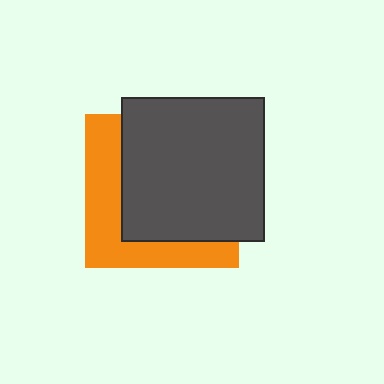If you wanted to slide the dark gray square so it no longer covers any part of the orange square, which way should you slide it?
Slide it toward the upper-right — that is the most direct way to separate the two shapes.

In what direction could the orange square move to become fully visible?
The orange square could move toward the lower-left. That would shift it out from behind the dark gray square entirely.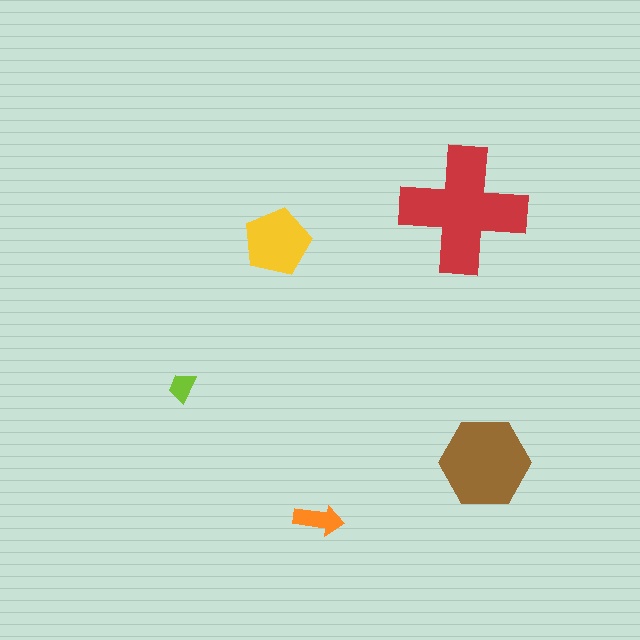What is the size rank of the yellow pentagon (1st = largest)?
3rd.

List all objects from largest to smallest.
The red cross, the brown hexagon, the yellow pentagon, the orange arrow, the lime trapezoid.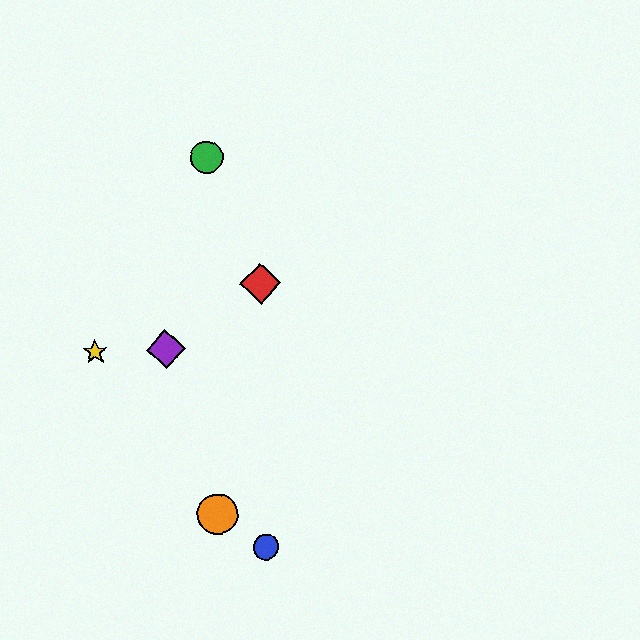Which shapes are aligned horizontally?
The yellow star, the purple diamond are aligned horizontally.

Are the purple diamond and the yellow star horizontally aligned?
Yes, both are at y≈349.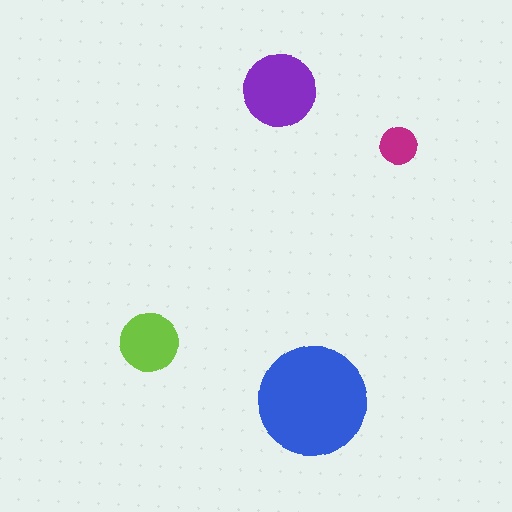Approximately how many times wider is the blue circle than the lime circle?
About 2 times wider.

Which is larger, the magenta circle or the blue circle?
The blue one.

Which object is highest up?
The purple circle is topmost.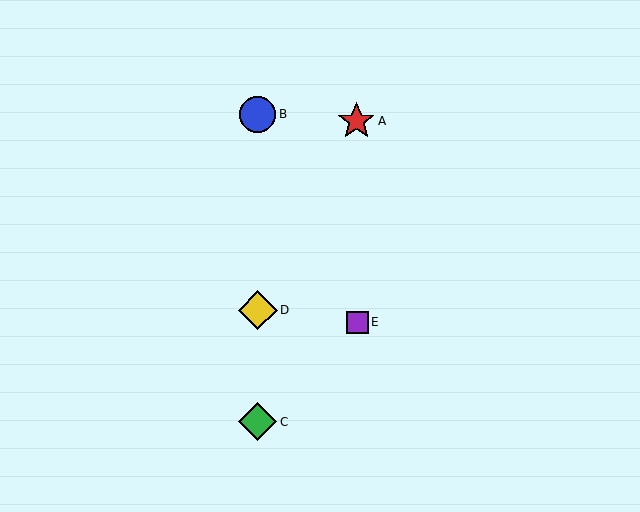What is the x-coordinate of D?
Object D is at x≈258.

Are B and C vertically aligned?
Yes, both are at x≈258.